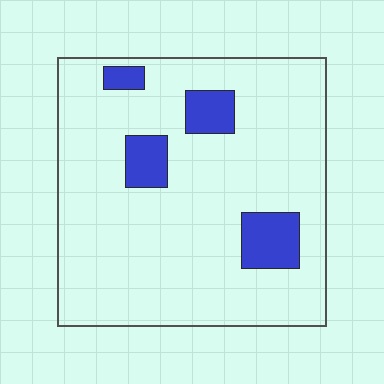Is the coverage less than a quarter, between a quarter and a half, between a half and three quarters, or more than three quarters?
Less than a quarter.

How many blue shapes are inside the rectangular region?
4.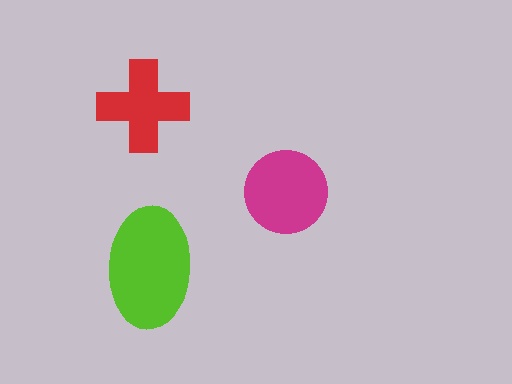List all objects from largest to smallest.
The lime ellipse, the magenta circle, the red cross.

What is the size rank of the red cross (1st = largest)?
3rd.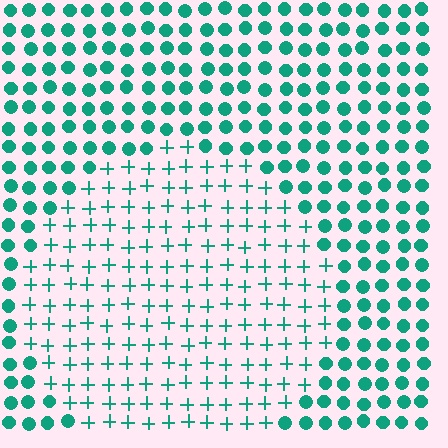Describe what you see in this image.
The image is filled with small teal elements arranged in a uniform grid. A circle-shaped region contains plus signs, while the surrounding area contains circles. The boundary is defined purely by the change in element shape.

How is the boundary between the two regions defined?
The boundary is defined by a change in element shape: plus signs inside vs. circles outside. All elements share the same color and spacing.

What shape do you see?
I see a circle.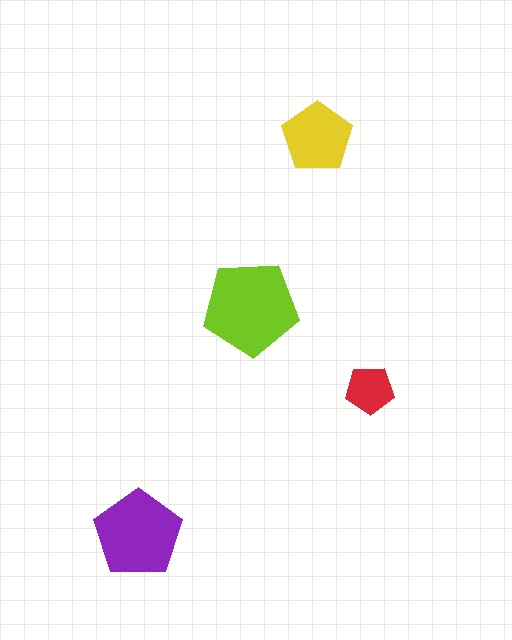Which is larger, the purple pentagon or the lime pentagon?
The lime one.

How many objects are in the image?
There are 4 objects in the image.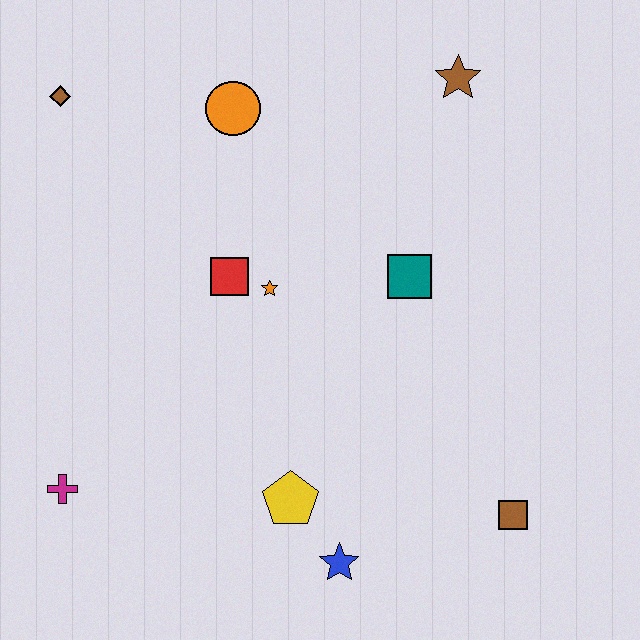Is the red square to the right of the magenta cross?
Yes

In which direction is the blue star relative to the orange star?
The blue star is below the orange star.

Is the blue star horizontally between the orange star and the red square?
No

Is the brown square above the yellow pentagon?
No